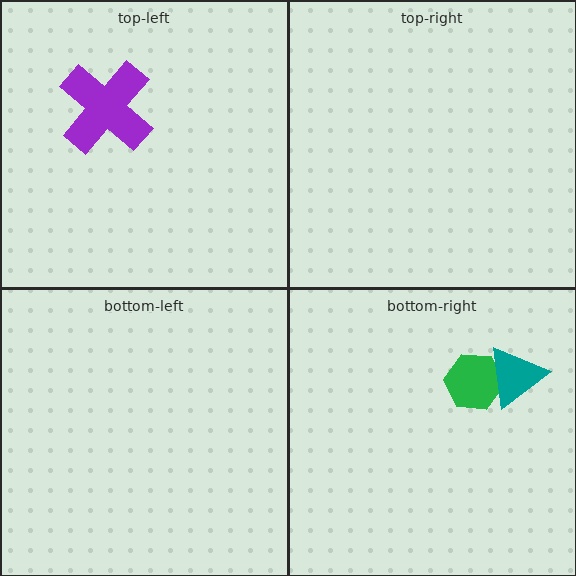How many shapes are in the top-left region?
1.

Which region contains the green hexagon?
The bottom-right region.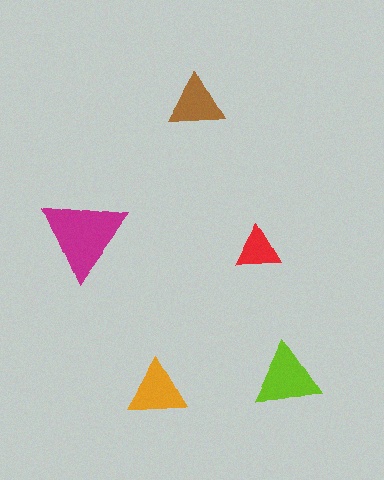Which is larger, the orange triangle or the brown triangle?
The orange one.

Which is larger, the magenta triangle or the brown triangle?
The magenta one.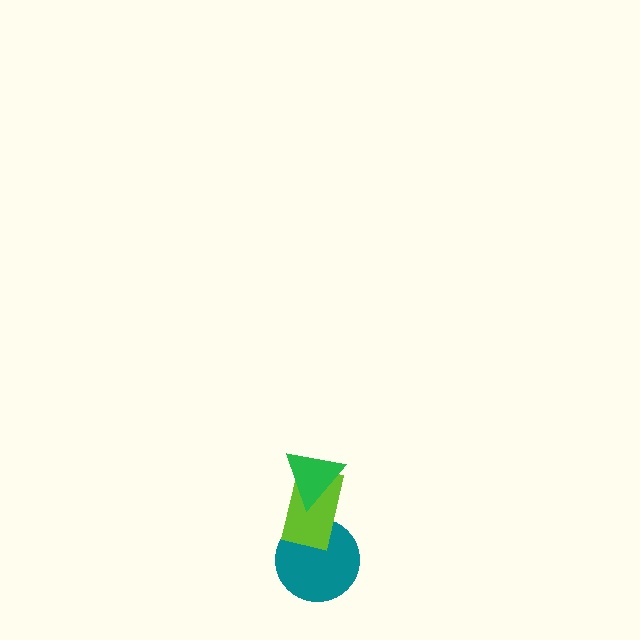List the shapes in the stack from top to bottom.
From top to bottom: the green triangle, the lime rectangle, the teal circle.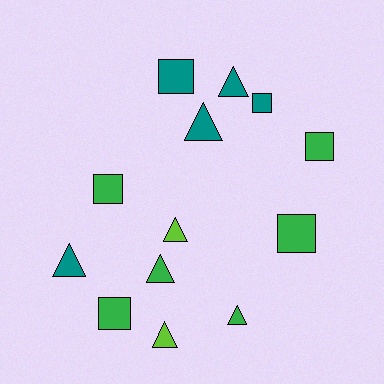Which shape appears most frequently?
Triangle, with 7 objects.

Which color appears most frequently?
Green, with 6 objects.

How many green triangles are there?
There are 2 green triangles.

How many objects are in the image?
There are 13 objects.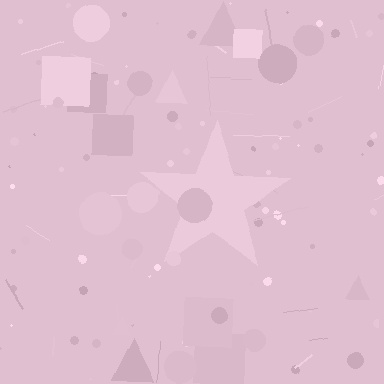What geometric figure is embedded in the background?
A star is embedded in the background.